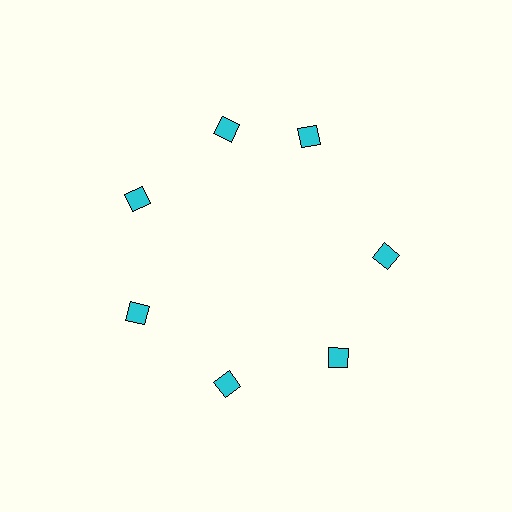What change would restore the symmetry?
The symmetry would be restored by rotating it back into even spacing with its neighbors so that all 7 diamonds sit at equal angles and equal distance from the center.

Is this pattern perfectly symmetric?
No. The 7 cyan diamonds are arranged in a ring, but one element near the 1 o'clock position is rotated out of alignment along the ring, breaking the 7-fold rotational symmetry.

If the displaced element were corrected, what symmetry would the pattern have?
It would have 7-fold rotational symmetry — the pattern would map onto itself every 51 degrees.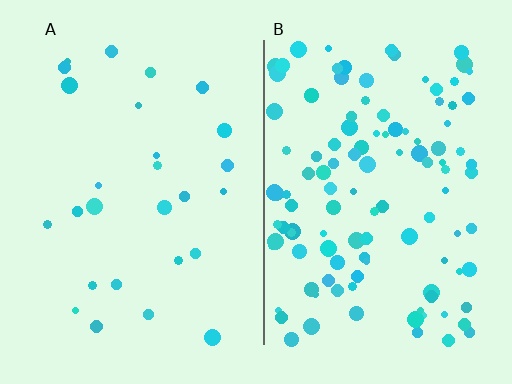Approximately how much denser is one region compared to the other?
Approximately 4.2× — region B over region A.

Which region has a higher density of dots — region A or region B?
B (the right).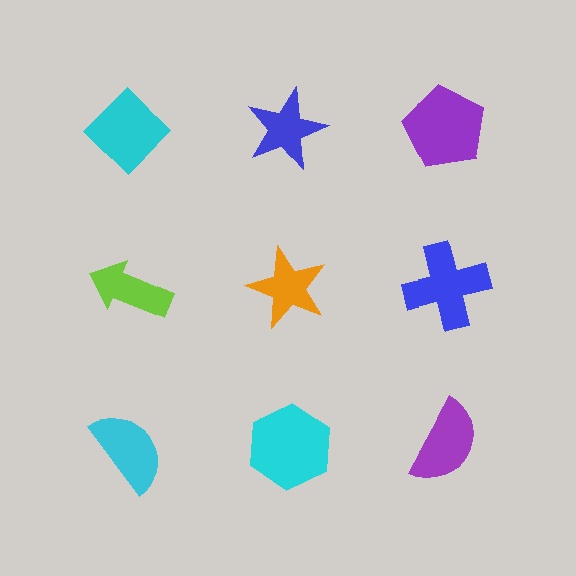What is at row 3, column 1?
A cyan semicircle.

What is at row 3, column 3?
A purple semicircle.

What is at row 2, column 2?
An orange star.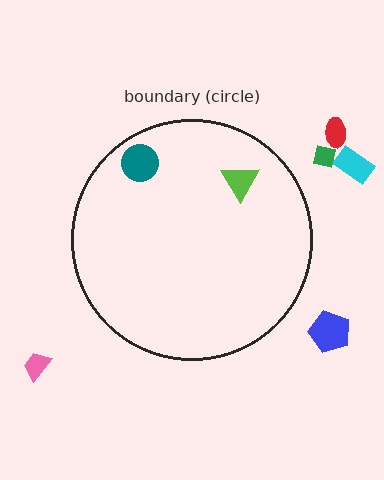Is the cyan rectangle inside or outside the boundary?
Outside.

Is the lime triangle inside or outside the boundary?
Inside.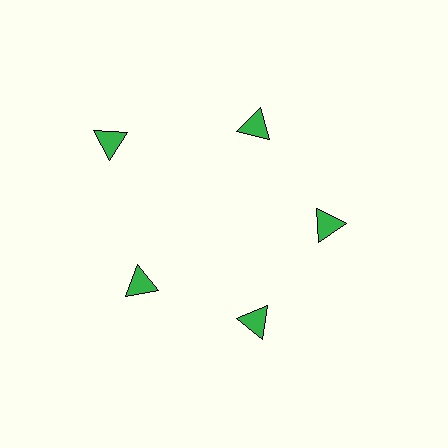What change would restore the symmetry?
The symmetry would be restored by moving it inward, back onto the ring so that all 5 triangles sit at equal angles and equal distance from the center.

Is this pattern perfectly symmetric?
No. The 5 green triangles are arranged in a ring, but one element near the 10 o'clock position is pushed outward from the center, breaking the 5-fold rotational symmetry.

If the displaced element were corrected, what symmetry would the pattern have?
It would have 5-fold rotational symmetry — the pattern would map onto itself every 72 degrees.